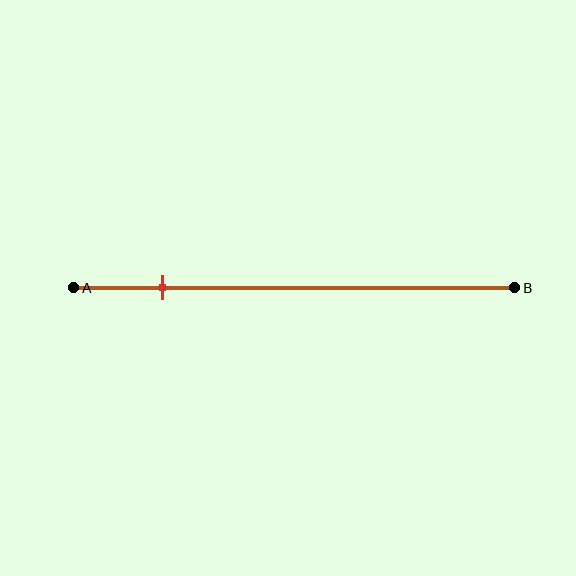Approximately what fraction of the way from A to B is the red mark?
The red mark is approximately 20% of the way from A to B.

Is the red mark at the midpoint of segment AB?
No, the mark is at about 20% from A, not at the 50% midpoint.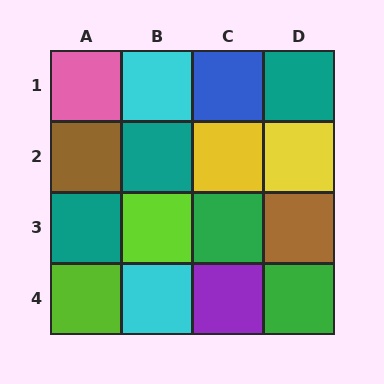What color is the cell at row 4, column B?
Cyan.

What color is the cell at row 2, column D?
Yellow.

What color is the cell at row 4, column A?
Lime.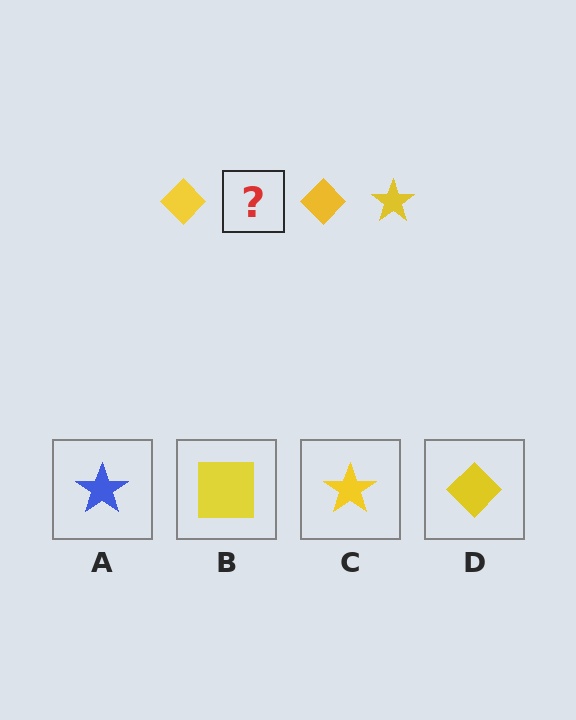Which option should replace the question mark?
Option C.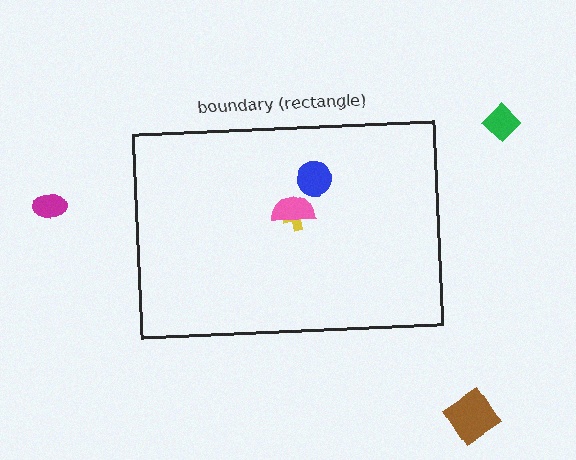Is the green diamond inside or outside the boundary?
Outside.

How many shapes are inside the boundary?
3 inside, 3 outside.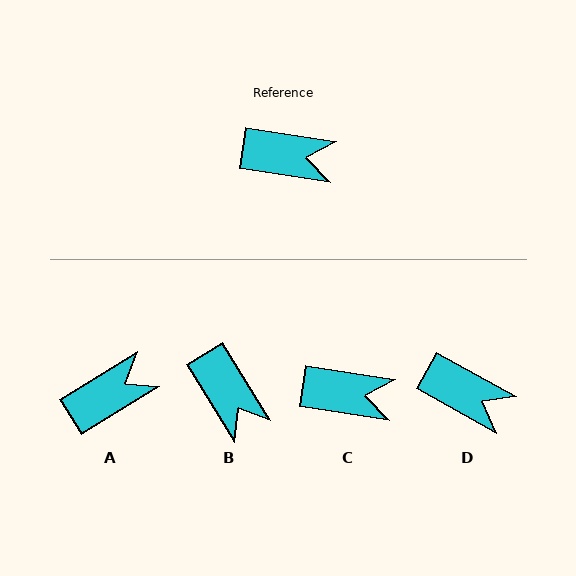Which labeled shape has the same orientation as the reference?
C.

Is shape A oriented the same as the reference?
No, it is off by about 40 degrees.